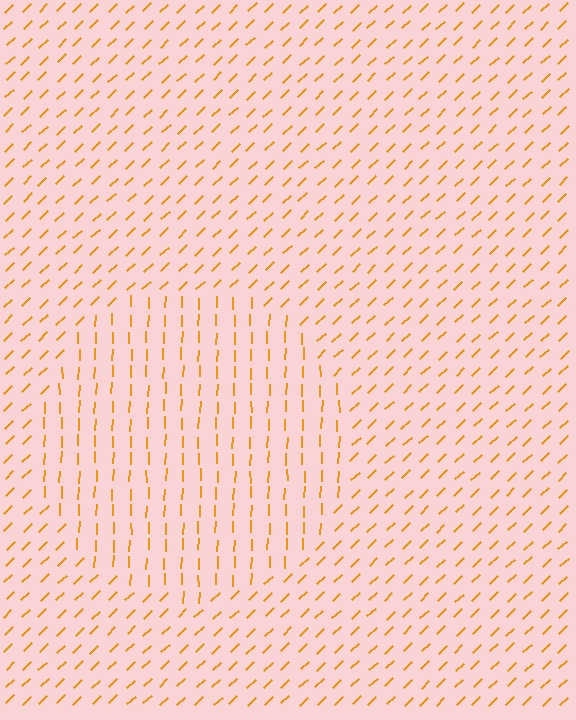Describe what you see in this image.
The image is filled with small orange line segments. A circle region in the image has lines oriented differently from the surrounding lines, creating a visible texture boundary.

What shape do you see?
I see a circle.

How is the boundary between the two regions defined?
The boundary is defined purely by a change in line orientation (approximately 45 degrees difference). All lines are the same color and thickness.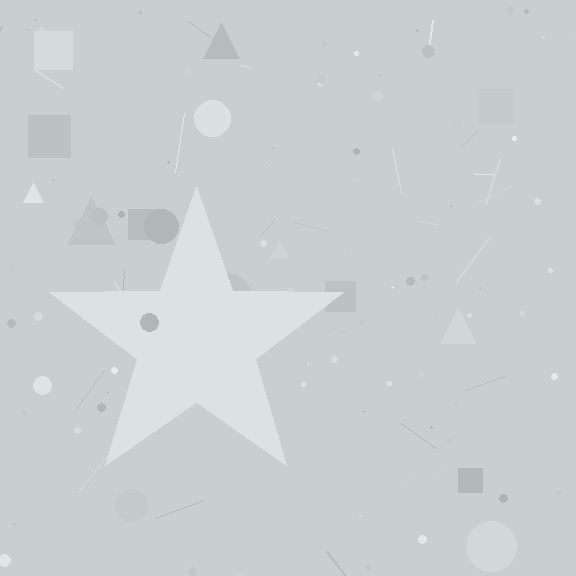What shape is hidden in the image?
A star is hidden in the image.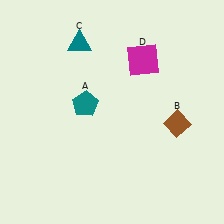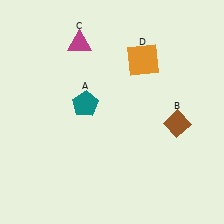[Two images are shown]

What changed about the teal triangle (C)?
In Image 1, C is teal. In Image 2, it changed to magenta.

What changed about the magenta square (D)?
In Image 1, D is magenta. In Image 2, it changed to orange.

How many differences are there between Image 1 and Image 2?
There are 2 differences between the two images.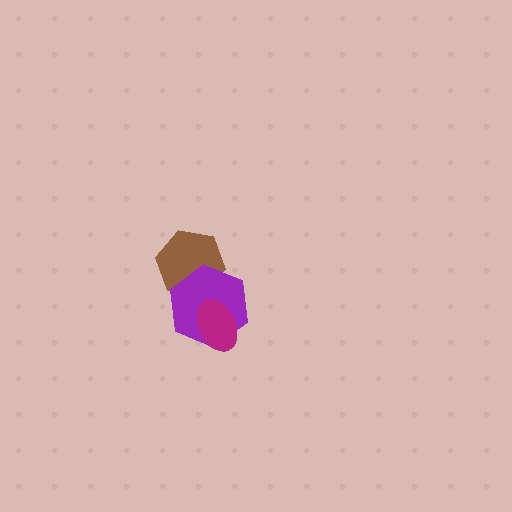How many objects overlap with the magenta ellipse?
1 object overlaps with the magenta ellipse.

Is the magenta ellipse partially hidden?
No, no other shape covers it.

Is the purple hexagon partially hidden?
Yes, it is partially covered by another shape.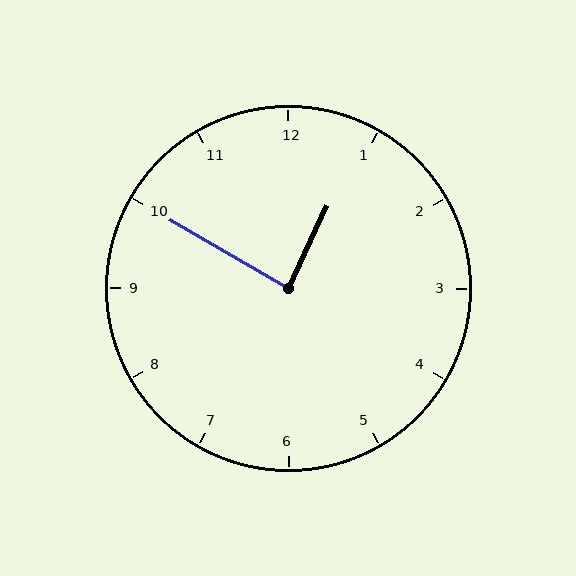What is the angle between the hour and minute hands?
Approximately 85 degrees.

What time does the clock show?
12:50.